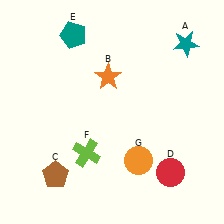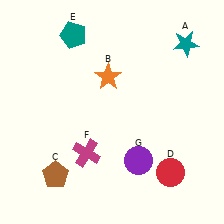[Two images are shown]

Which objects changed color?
F changed from lime to magenta. G changed from orange to purple.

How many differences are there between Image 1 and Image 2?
There are 2 differences between the two images.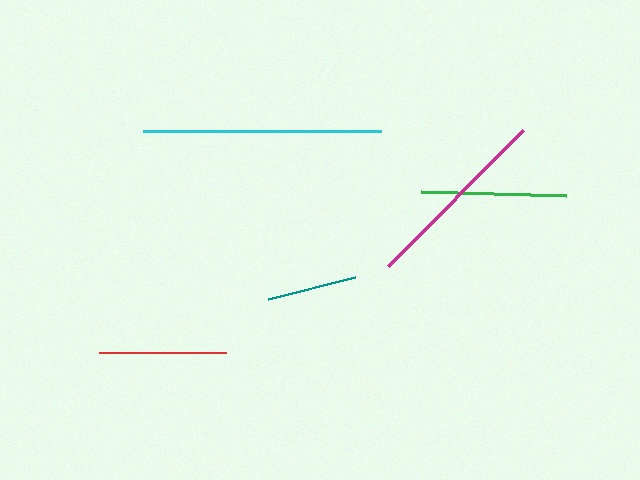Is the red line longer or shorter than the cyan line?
The cyan line is longer than the red line.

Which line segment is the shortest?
The teal line is the shortest at approximately 90 pixels.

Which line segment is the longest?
The cyan line is the longest at approximately 238 pixels.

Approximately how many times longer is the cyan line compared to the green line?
The cyan line is approximately 1.6 times the length of the green line.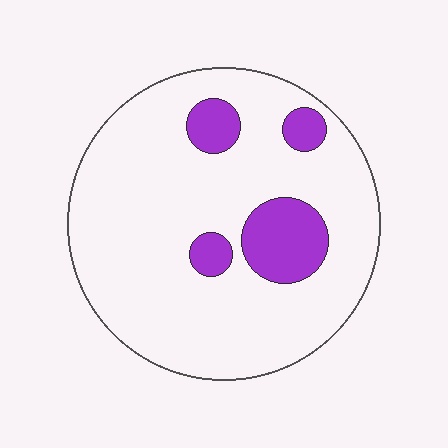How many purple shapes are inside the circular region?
4.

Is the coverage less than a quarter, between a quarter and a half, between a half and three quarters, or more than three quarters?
Less than a quarter.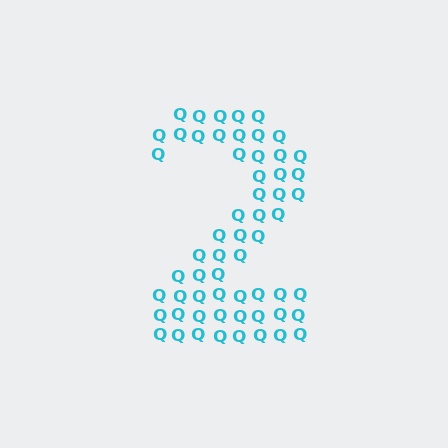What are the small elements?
The small elements are letter Q's.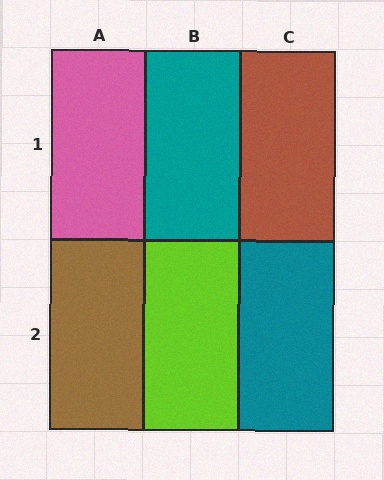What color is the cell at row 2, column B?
Lime.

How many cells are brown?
2 cells are brown.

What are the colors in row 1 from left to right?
Pink, teal, brown.